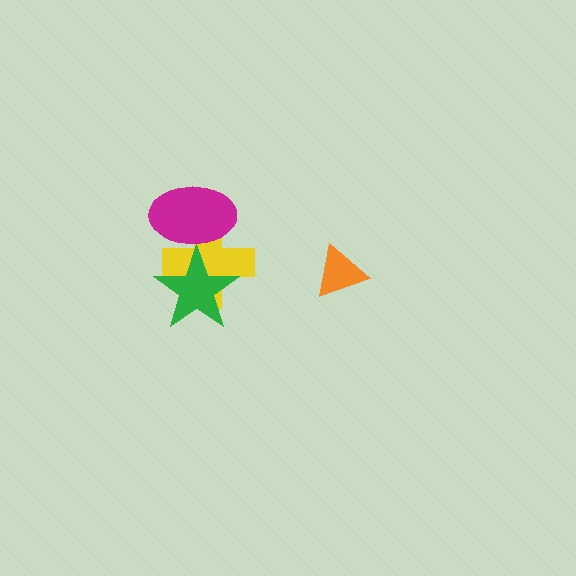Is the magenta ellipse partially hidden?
Yes, it is partially covered by another shape.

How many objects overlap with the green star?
2 objects overlap with the green star.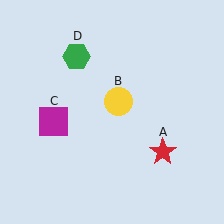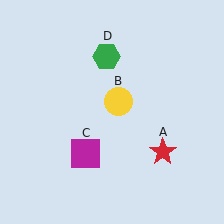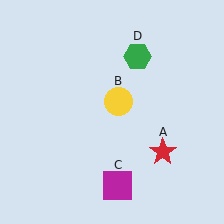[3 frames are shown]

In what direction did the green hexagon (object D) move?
The green hexagon (object D) moved right.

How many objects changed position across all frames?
2 objects changed position: magenta square (object C), green hexagon (object D).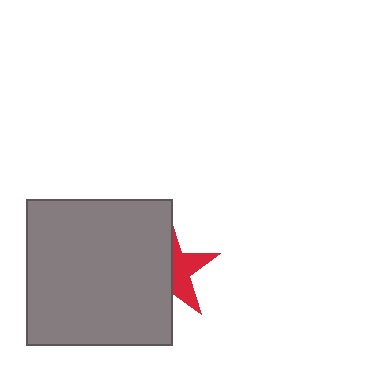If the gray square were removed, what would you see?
You would see the complete red star.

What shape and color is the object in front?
The object in front is a gray square.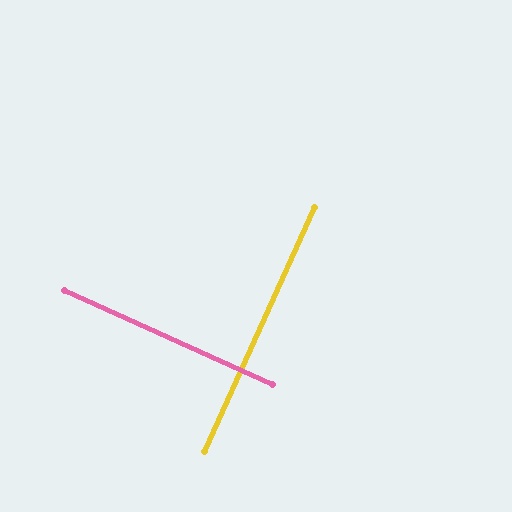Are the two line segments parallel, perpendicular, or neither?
Perpendicular — they meet at approximately 90°.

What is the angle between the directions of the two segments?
Approximately 90 degrees.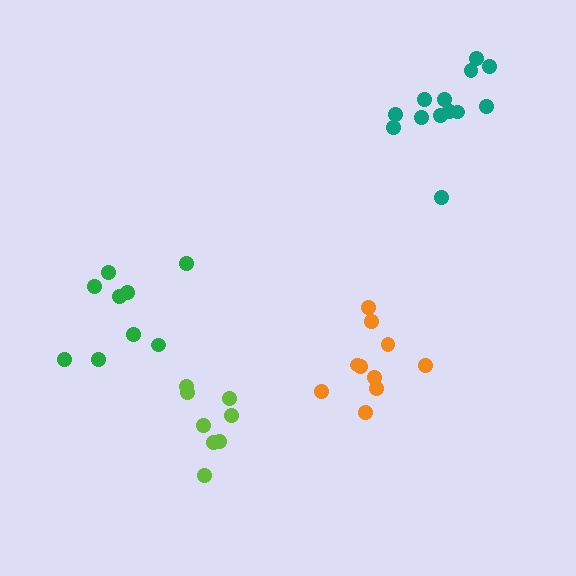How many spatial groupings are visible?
There are 4 spatial groupings.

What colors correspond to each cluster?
The clusters are colored: teal, lime, green, orange.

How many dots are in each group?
Group 1: 13 dots, Group 2: 8 dots, Group 3: 9 dots, Group 4: 10 dots (40 total).